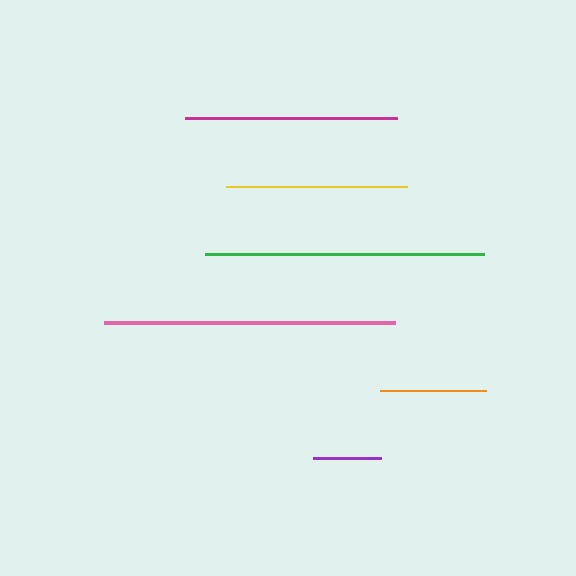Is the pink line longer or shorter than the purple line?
The pink line is longer than the purple line.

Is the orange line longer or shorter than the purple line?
The orange line is longer than the purple line.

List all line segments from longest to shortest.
From longest to shortest: pink, green, magenta, yellow, orange, purple.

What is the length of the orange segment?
The orange segment is approximately 106 pixels long.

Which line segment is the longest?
The pink line is the longest at approximately 291 pixels.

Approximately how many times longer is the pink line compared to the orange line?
The pink line is approximately 2.7 times the length of the orange line.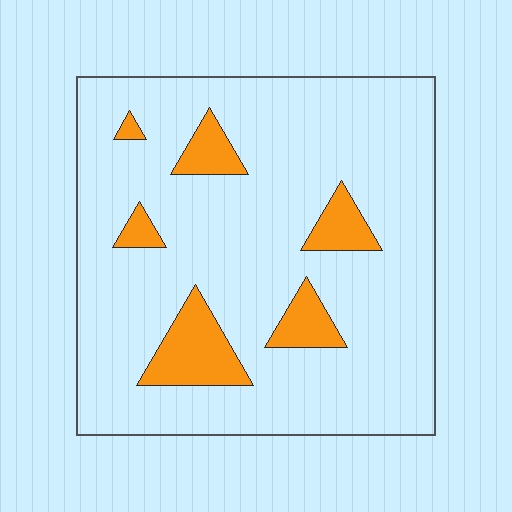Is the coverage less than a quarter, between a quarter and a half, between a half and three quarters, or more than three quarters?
Less than a quarter.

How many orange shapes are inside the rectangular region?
6.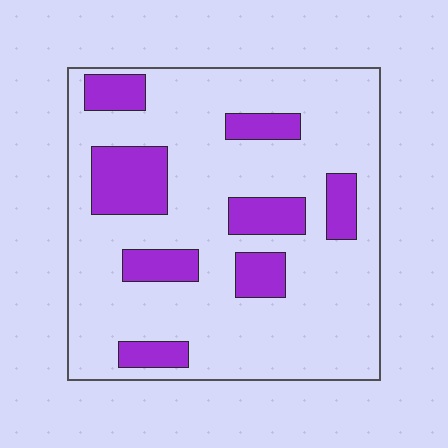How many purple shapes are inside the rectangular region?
8.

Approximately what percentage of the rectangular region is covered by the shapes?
Approximately 20%.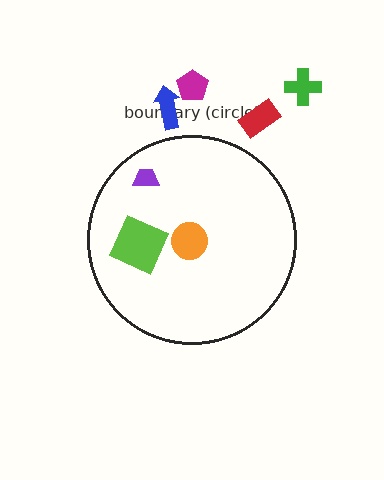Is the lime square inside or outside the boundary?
Inside.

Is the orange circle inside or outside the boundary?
Inside.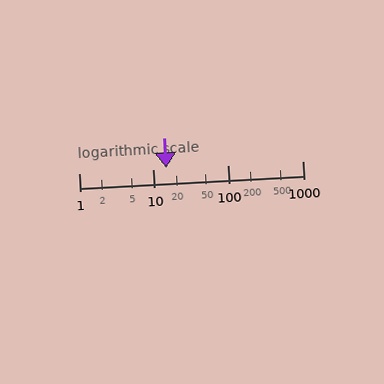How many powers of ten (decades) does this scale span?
The scale spans 3 decades, from 1 to 1000.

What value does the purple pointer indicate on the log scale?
The pointer indicates approximately 15.